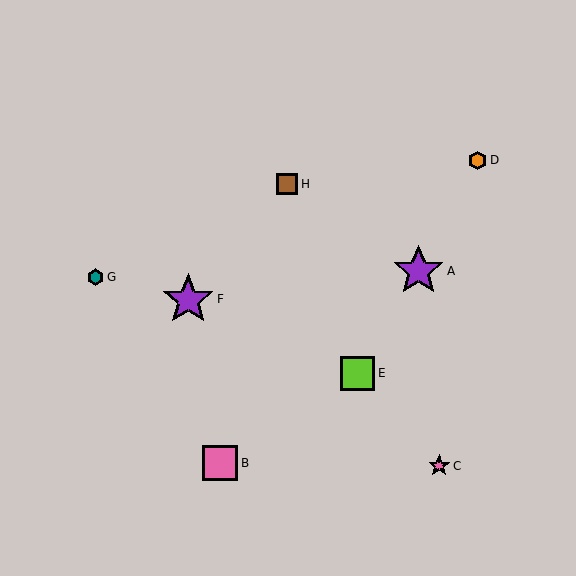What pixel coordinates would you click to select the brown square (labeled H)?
Click at (287, 184) to select the brown square H.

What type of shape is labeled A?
Shape A is a purple star.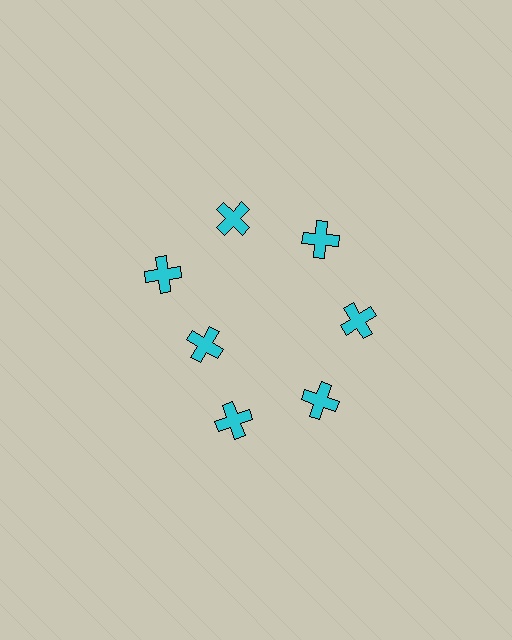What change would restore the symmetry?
The symmetry would be restored by moving it outward, back onto the ring so that all 7 crosses sit at equal angles and equal distance from the center.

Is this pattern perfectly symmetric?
No. The 7 cyan crosses are arranged in a ring, but one element near the 8 o'clock position is pulled inward toward the center, breaking the 7-fold rotational symmetry.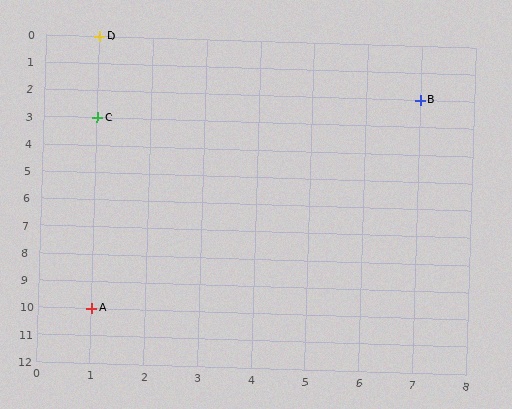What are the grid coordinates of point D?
Point D is at grid coordinates (1, 0).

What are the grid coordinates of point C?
Point C is at grid coordinates (1, 3).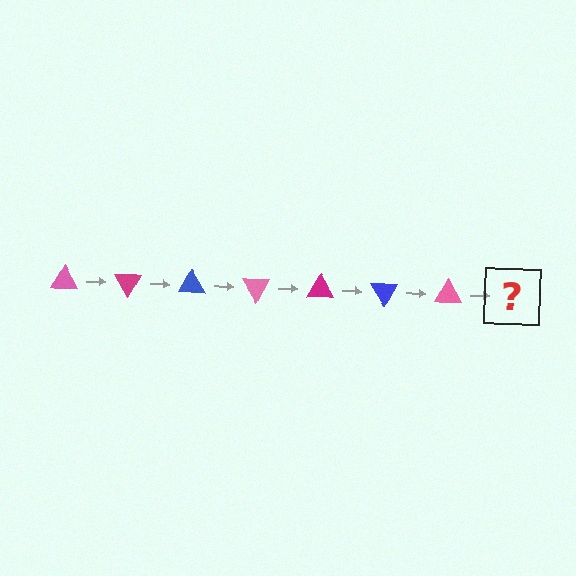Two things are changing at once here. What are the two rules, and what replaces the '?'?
The two rules are that it rotates 60 degrees each step and the color cycles through pink, magenta, and blue. The '?' should be a magenta triangle, rotated 420 degrees from the start.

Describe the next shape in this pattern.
It should be a magenta triangle, rotated 420 degrees from the start.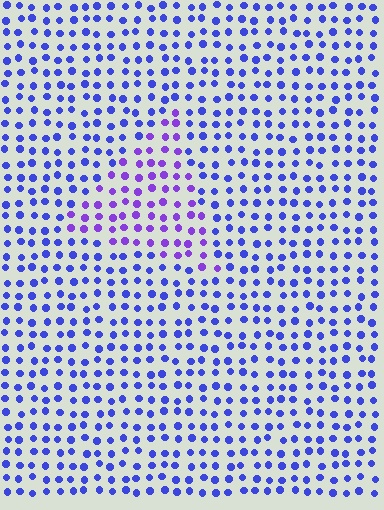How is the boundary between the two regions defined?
The boundary is defined purely by a slight shift in hue (about 33 degrees). Spacing, size, and orientation are identical on both sides.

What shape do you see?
I see a triangle.